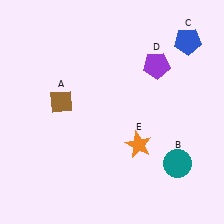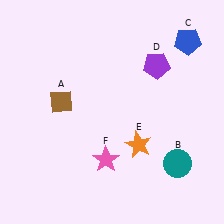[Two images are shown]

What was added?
A pink star (F) was added in Image 2.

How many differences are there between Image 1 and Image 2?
There is 1 difference between the two images.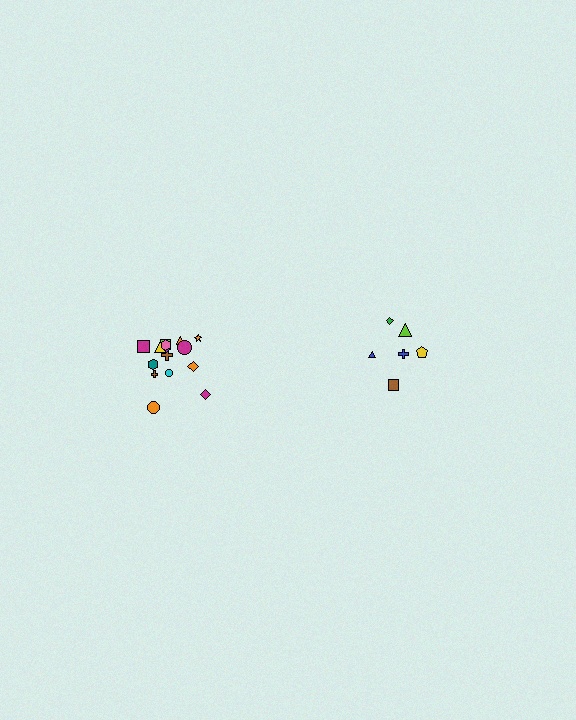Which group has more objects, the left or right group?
The left group.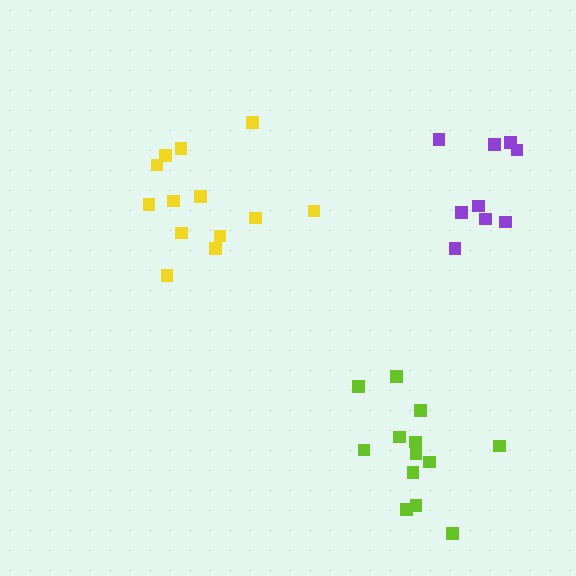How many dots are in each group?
Group 1: 9 dots, Group 2: 13 dots, Group 3: 13 dots (35 total).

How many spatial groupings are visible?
There are 3 spatial groupings.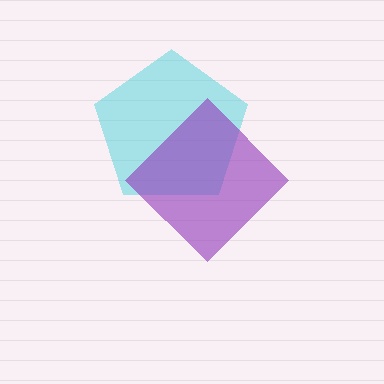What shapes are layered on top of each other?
The layered shapes are: a cyan pentagon, a purple diamond.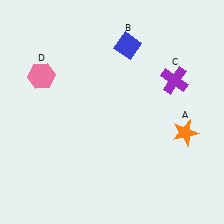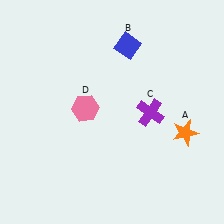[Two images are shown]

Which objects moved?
The objects that moved are: the purple cross (C), the pink hexagon (D).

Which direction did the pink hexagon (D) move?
The pink hexagon (D) moved right.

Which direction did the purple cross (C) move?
The purple cross (C) moved down.